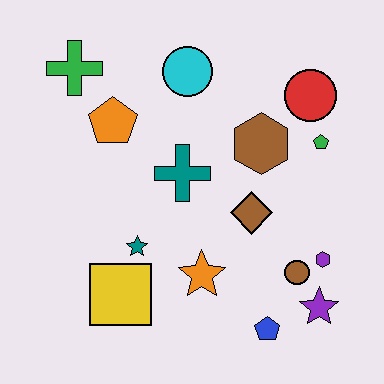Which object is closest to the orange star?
The teal star is closest to the orange star.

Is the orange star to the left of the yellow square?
No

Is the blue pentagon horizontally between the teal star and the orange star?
No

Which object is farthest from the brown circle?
The green cross is farthest from the brown circle.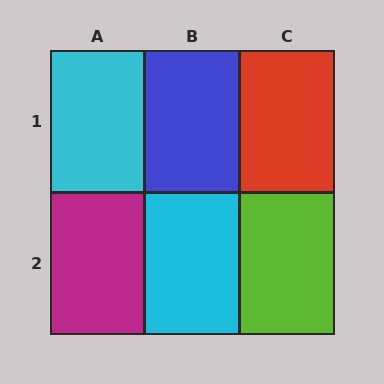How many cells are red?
1 cell is red.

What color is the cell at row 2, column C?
Lime.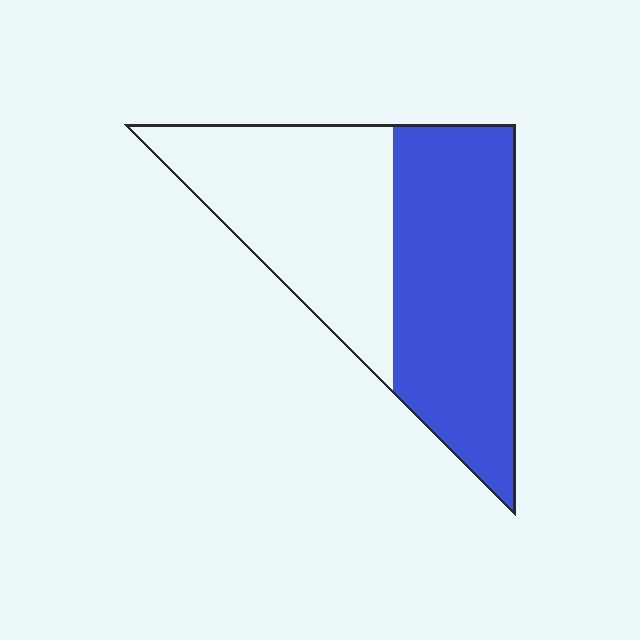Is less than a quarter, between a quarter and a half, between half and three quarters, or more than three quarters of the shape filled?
Between half and three quarters.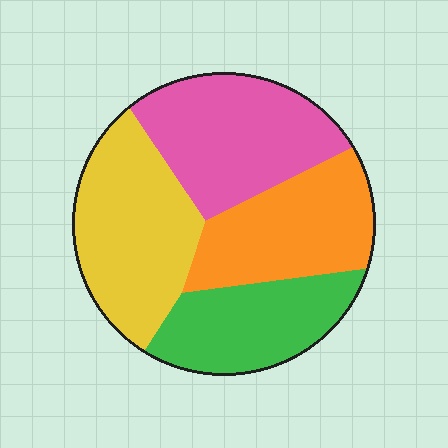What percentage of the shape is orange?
Orange takes up about one quarter (1/4) of the shape.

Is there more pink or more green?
Pink.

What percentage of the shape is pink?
Pink takes up about one quarter (1/4) of the shape.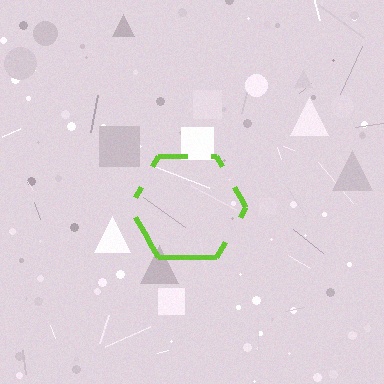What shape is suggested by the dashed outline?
The dashed outline suggests a hexagon.